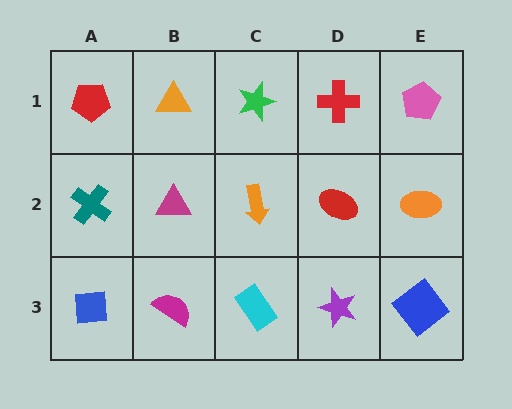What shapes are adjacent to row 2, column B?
An orange triangle (row 1, column B), a magenta semicircle (row 3, column B), a teal cross (row 2, column A), an orange arrow (row 2, column C).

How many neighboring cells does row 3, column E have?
2.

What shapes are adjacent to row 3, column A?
A teal cross (row 2, column A), a magenta semicircle (row 3, column B).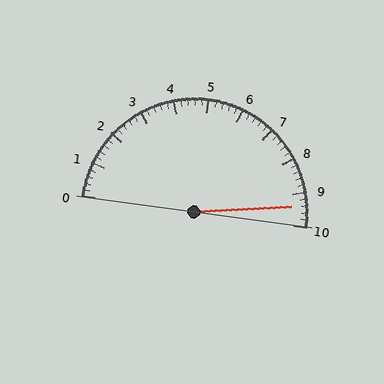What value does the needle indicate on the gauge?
The needle indicates approximately 9.4.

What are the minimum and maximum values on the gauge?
The gauge ranges from 0 to 10.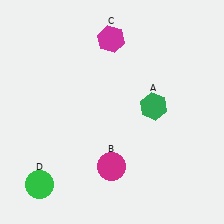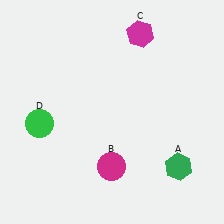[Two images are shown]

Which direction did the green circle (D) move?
The green circle (D) moved up.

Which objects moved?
The objects that moved are: the green hexagon (A), the magenta hexagon (C), the green circle (D).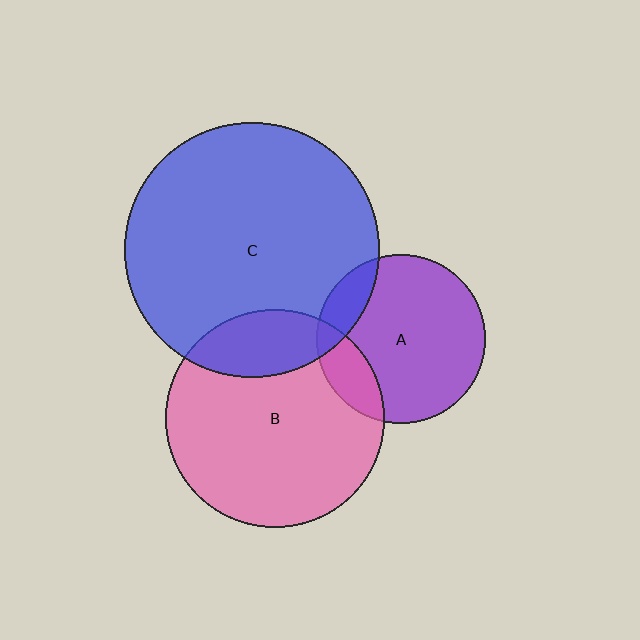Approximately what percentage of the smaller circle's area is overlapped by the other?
Approximately 20%.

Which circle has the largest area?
Circle C (blue).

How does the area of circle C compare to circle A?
Approximately 2.3 times.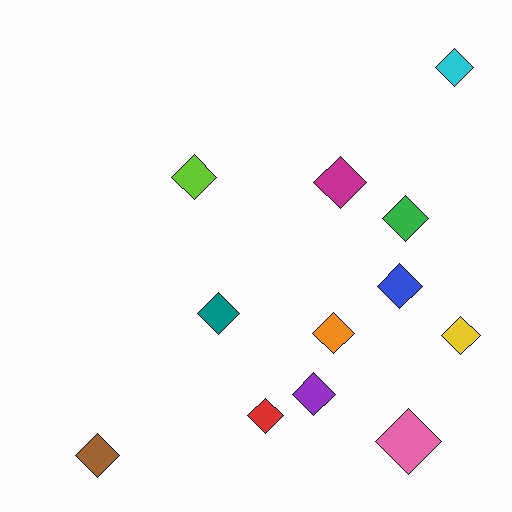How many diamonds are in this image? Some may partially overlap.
There are 12 diamonds.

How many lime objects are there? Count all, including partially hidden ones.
There is 1 lime object.